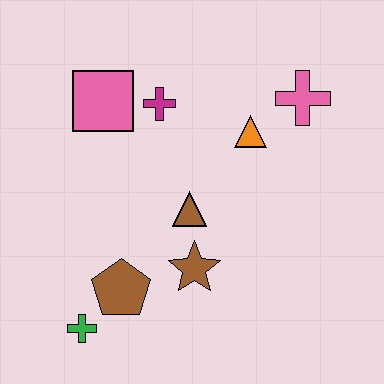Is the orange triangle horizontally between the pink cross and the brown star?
Yes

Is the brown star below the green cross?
No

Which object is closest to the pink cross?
The orange triangle is closest to the pink cross.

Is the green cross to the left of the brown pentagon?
Yes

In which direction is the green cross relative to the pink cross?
The green cross is below the pink cross.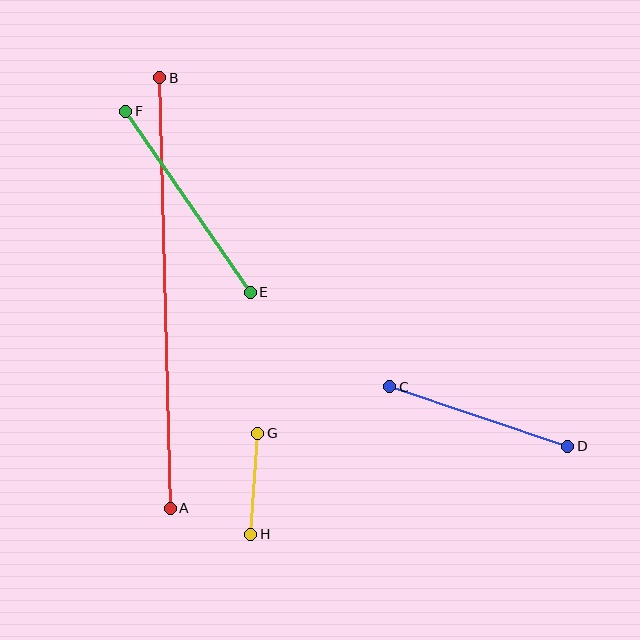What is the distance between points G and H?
The distance is approximately 101 pixels.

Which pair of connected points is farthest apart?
Points A and B are farthest apart.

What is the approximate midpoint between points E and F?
The midpoint is at approximately (188, 202) pixels.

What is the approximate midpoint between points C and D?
The midpoint is at approximately (479, 416) pixels.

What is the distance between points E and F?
The distance is approximately 220 pixels.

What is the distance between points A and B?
The distance is approximately 431 pixels.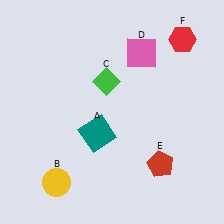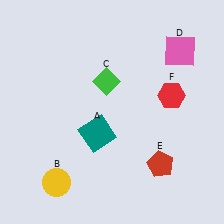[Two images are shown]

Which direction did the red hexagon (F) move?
The red hexagon (F) moved down.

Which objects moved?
The objects that moved are: the pink square (D), the red hexagon (F).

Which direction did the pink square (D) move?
The pink square (D) moved right.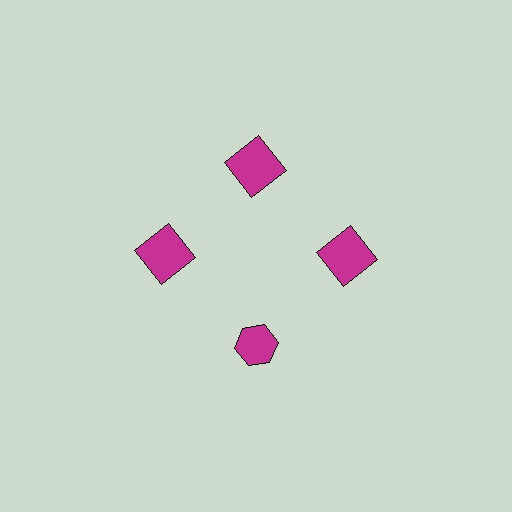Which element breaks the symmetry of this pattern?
The magenta hexagon at roughly the 6 o'clock position breaks the symmetry. All other shapes are magenta squares.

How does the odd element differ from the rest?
It has a different shape: hexagon instead of square.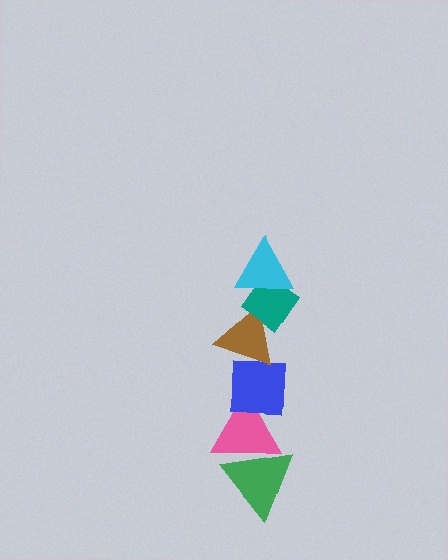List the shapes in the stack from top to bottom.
From top to bottom: the cyan triangle, the teal diamond, the brown triangle, the blue square, the pink triangle, the green triangle.